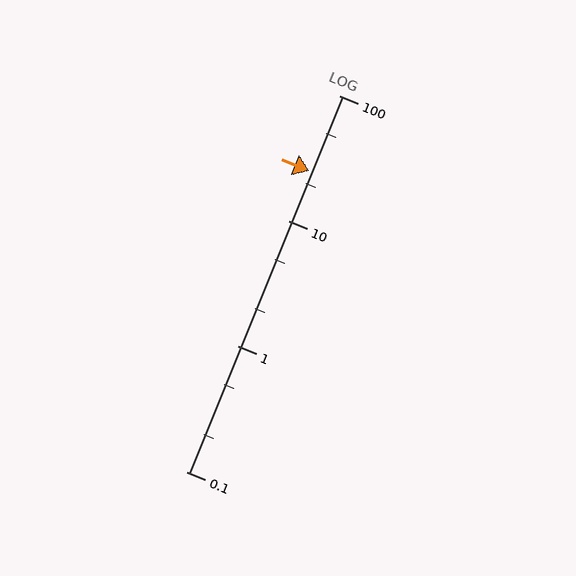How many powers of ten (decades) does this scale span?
The scale spans 3 decades, from 0.1 to 100.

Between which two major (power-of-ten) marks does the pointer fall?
The pointer is between 10 and 100.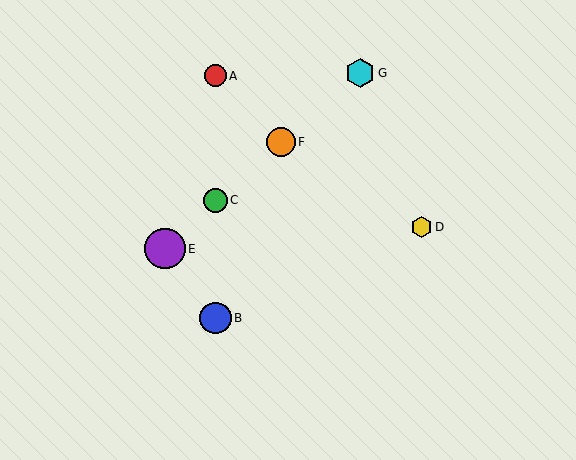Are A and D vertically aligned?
No, A is at x≈215 and D is at x≈422.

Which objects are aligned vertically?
Objects A, B, C are aligned vertically.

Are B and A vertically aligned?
Yes, both are at x≈215.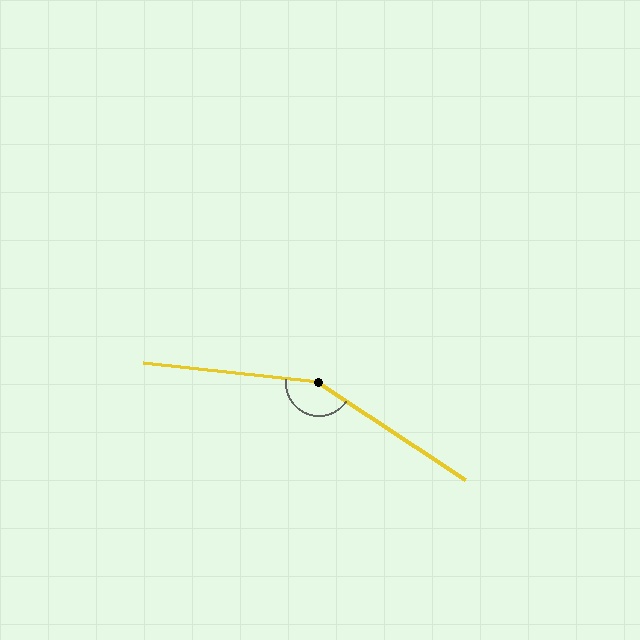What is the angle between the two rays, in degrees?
Approximately 153 degrees.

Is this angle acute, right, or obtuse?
It is obtuse.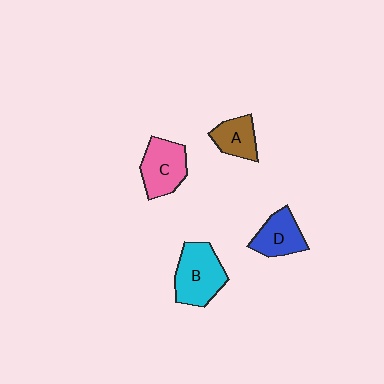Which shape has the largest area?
Shape B (cyan).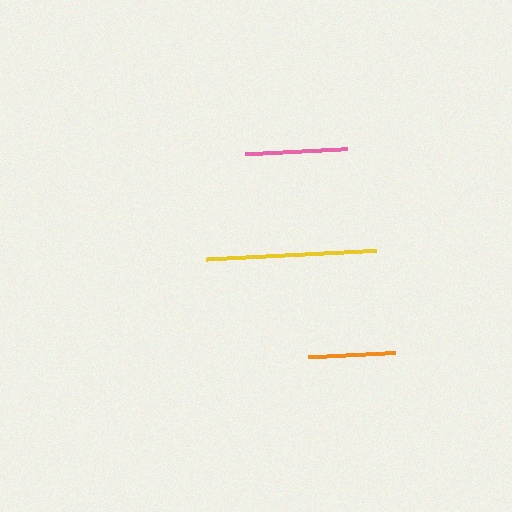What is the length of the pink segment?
The pink segment is approximately 102 pixels long.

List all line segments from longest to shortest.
From longest to shortest: yellow, pink, orange.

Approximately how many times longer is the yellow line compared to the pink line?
The yellow line is approximately 1.7 times the length of the pink line.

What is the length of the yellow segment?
The yellow segment is approximately 170 pixels long.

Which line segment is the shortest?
The orange line is the shortest at approximately 87 pixels.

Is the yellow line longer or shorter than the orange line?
The yellow line is longer than the orange line.